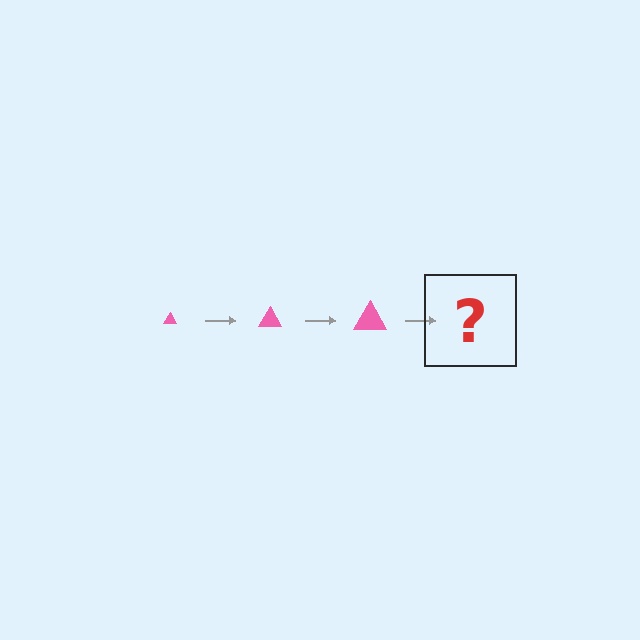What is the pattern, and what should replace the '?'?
The pattern is that the triangle gets progressively larger each step. The '?' should be a pink triangle, larger than the previous one.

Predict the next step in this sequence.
The next step is a pink triangle, larger than the previous one.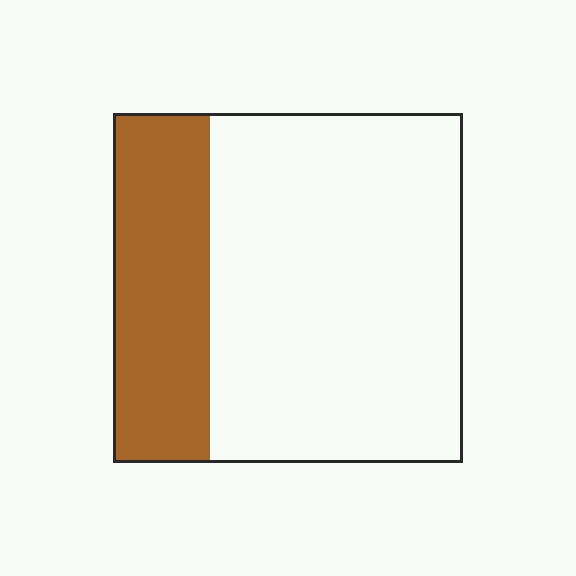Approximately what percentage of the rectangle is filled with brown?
Approximately 30%.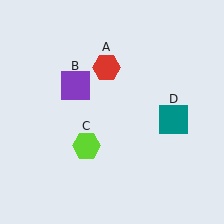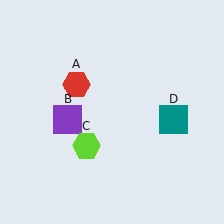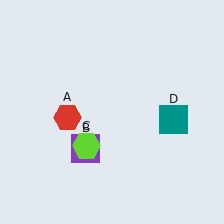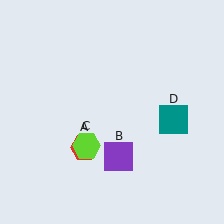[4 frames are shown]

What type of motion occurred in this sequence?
The red hexagon (object A), purple square (object B) rotated counterclockwise around the center of the scene.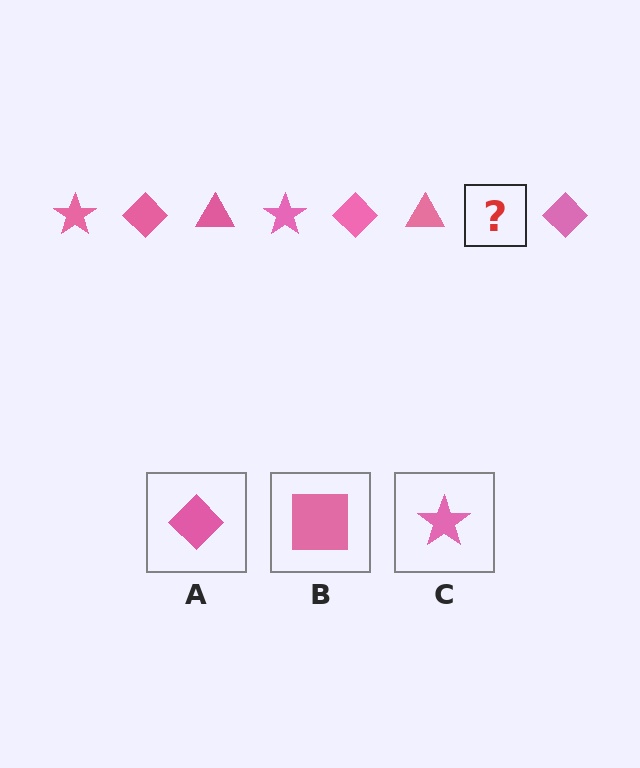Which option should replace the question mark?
Option C.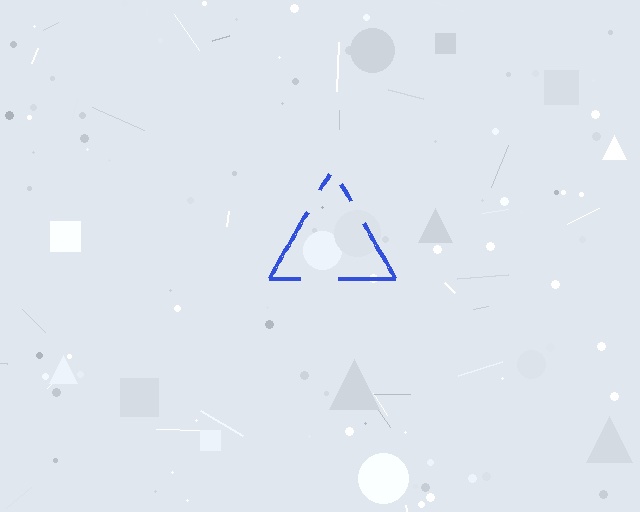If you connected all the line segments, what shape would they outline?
They would outline a triangle.